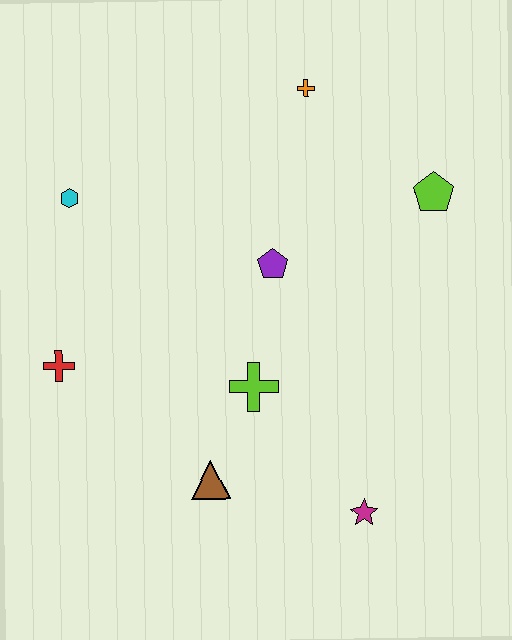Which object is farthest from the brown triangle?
The orange cross is farthest from the brown triangle.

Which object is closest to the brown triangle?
The lime cross is closest to the brown triangle.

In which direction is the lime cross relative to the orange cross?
The lime cross is below the orange cross.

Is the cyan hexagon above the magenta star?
Yes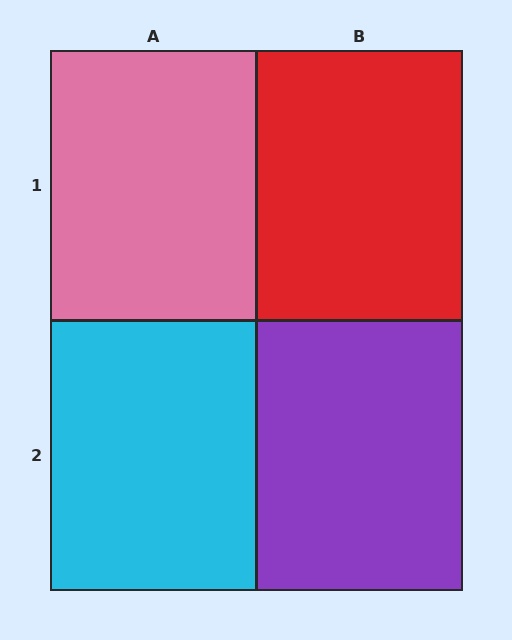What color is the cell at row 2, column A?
Cyan.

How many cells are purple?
1 cell is purple.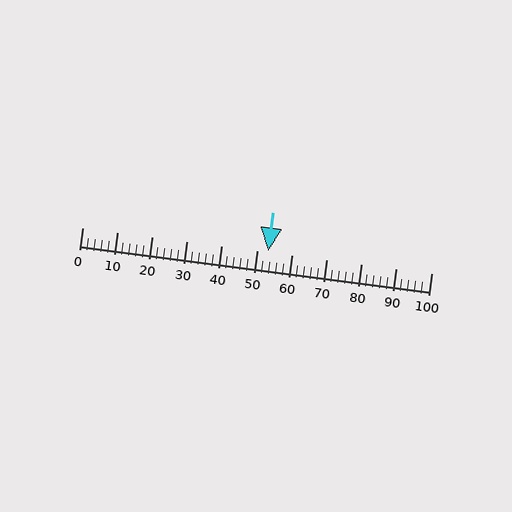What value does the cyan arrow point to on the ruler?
The cyan arrow points to approximately 53.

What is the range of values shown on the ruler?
The ruler shows values from 0 to 100.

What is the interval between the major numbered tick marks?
The major tick marks are spaced 10 units apart.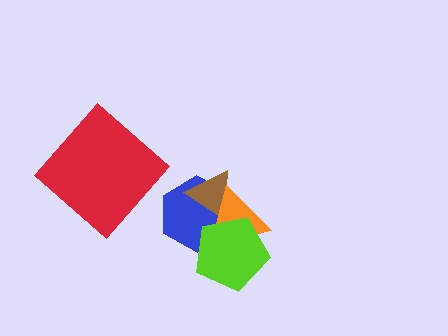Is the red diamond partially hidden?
No, no other shape covers it.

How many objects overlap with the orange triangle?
3 objects overlap with the orange triangle.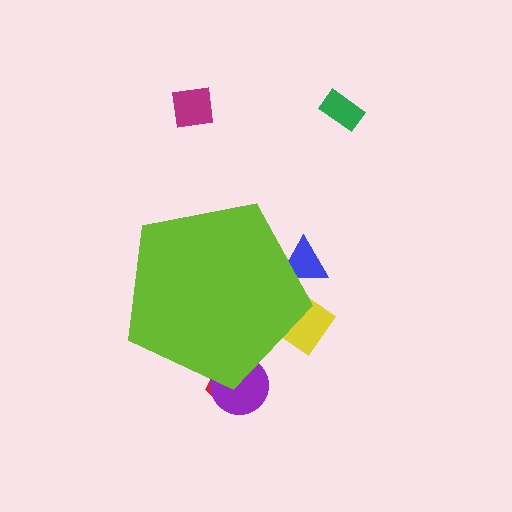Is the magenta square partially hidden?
No, the magenta square is fully visible.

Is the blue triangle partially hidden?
Yes, the blue triangle is partially hidden behind the lime pentagon.